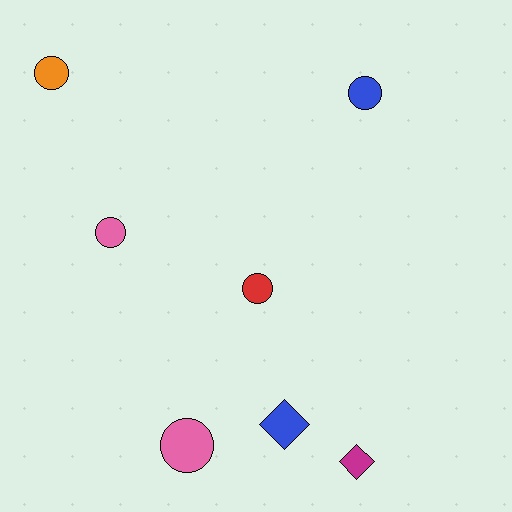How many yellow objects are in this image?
There are no yellow objects.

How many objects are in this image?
There are 7 objects.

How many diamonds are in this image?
There are 2 diamonds.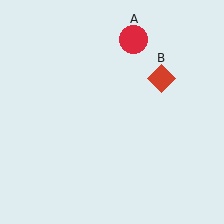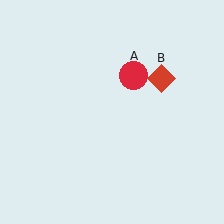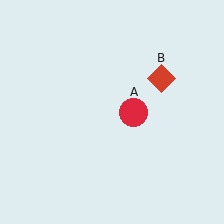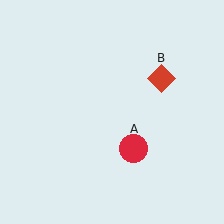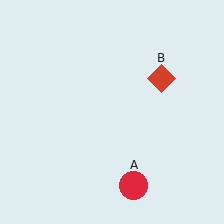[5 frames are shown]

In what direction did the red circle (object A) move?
The red circle (object A) moved down.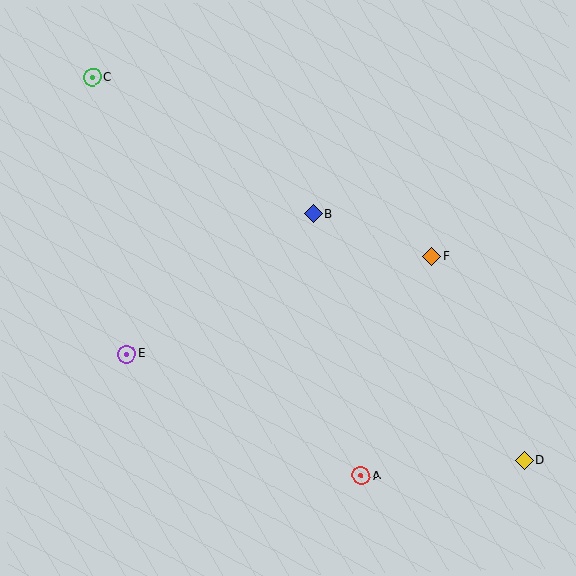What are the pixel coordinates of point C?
Point C is at (92, 77).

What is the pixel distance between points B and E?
The distance between B and E is 233 pixels.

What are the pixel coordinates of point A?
Point A is at (361, 476).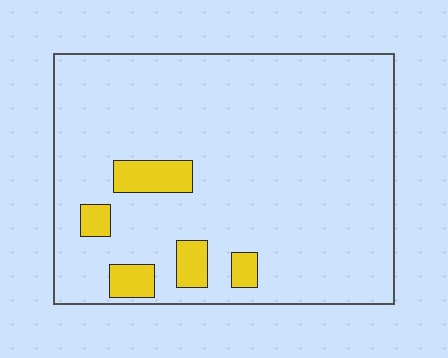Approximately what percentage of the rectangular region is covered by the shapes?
Approximately 10%.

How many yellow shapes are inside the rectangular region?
5.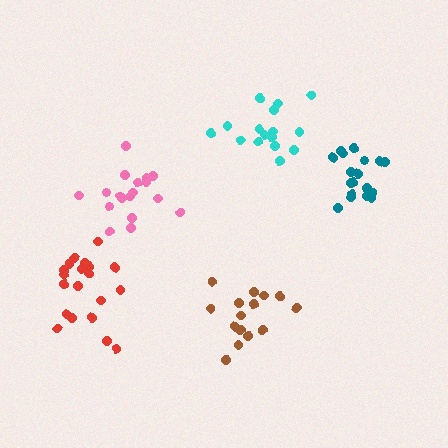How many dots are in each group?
Group 1: 15 dots, Group 2: 16 dots, Group 3: 18 dots, Group 4: 20 dots, Group 5: 18 dots (87 total).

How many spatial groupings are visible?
There are 5 spatial groupings.